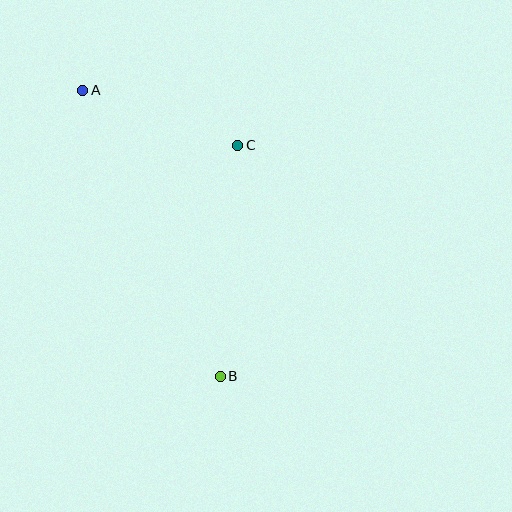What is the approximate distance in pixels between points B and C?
The distance between B and C is approximately 231 pixels.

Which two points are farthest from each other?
Points A and B are farthest from each other.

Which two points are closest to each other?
Points A and C are closest to each other.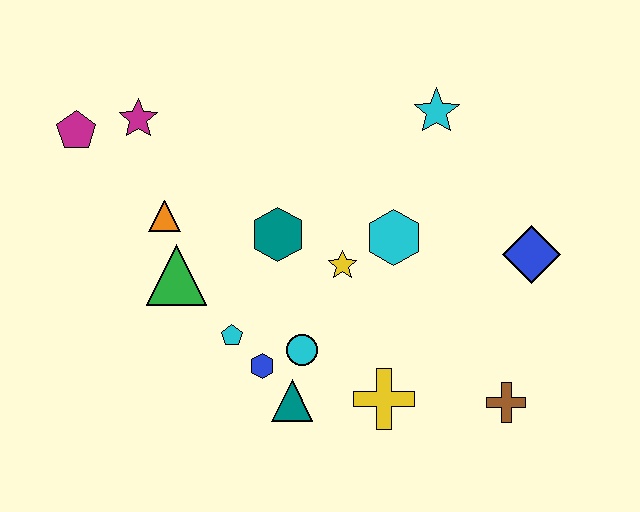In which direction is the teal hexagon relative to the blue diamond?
The teal hexagon is to the left of the blue diamond.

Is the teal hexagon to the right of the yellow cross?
No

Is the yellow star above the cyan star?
No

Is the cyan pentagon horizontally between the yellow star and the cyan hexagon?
No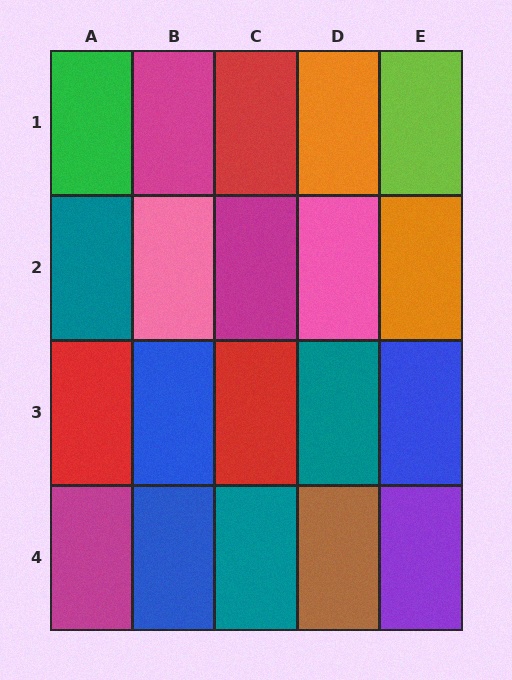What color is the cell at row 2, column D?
Pink.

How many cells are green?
1 cell is green.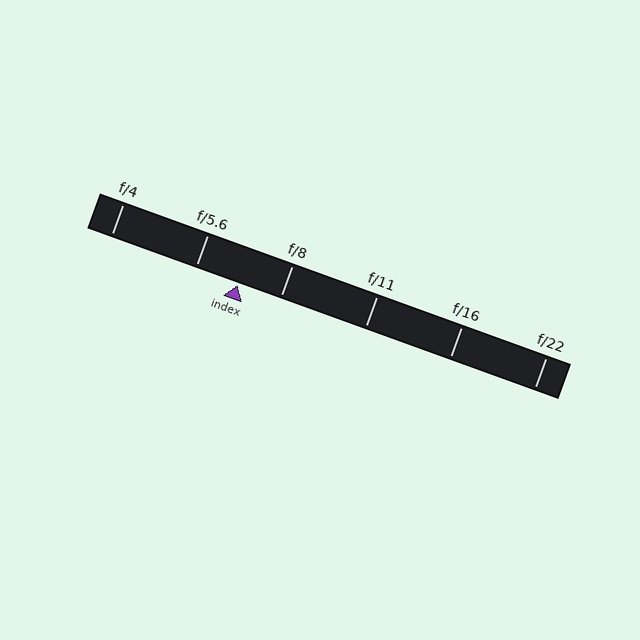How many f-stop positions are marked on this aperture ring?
There are 6 f-stop positions marked.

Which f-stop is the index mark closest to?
The index mark is closest to f/8.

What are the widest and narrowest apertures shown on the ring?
The widest aperture shown is f/4 and the narrowest is f/22.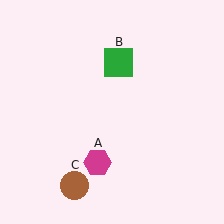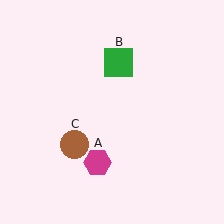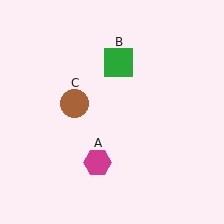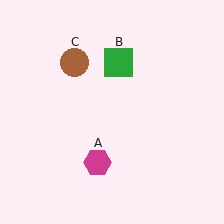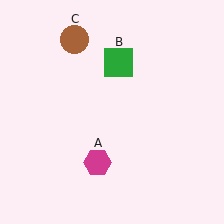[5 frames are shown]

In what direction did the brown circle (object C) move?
The brown circle (object C) moved up.